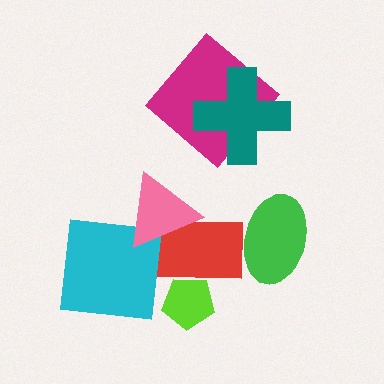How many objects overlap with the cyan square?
1 object overlaps with the cyan square.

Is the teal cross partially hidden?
No, no other shape covers it.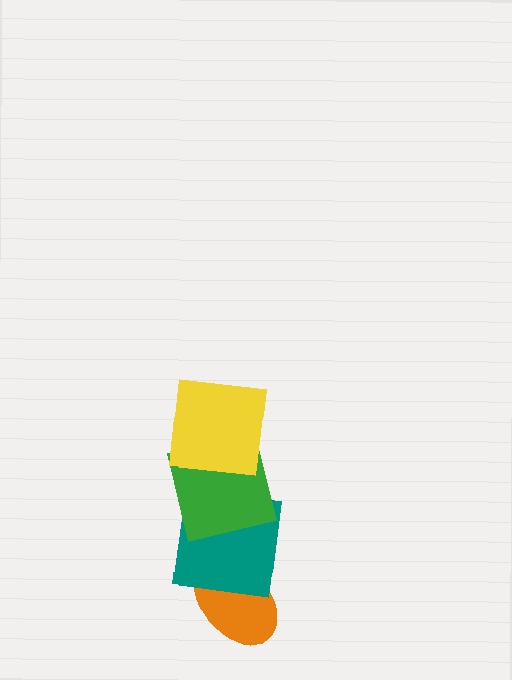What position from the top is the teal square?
The teal square is 3rd from the top.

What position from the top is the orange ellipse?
The orange ellipse is 4th from the top.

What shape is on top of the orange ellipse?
The teal square is on top of the orange ellipse.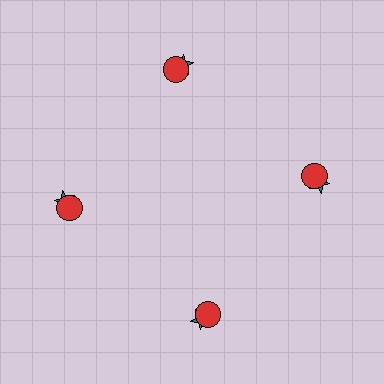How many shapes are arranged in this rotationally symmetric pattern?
There are 8 shapes, arranged in 4 groups of 2.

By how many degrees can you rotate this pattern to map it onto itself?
The pattern maps onto itself every 90 degrees of rotation.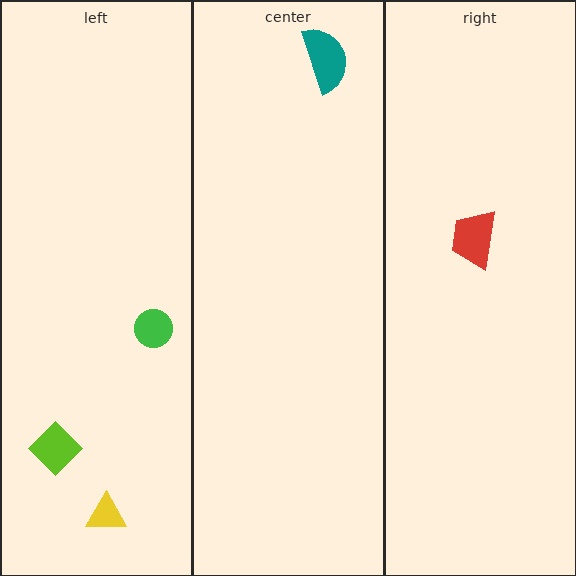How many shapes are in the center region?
1.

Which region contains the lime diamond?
The left region.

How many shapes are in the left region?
3.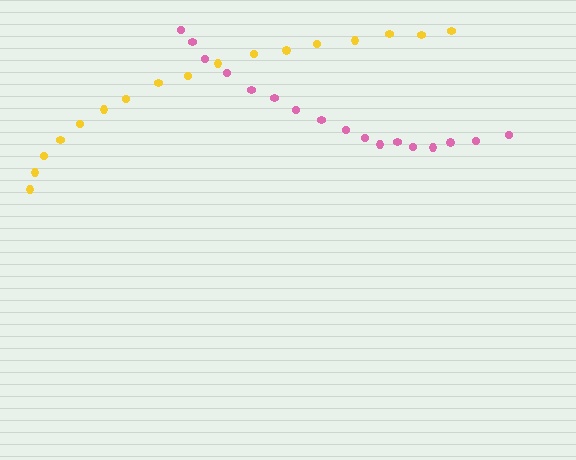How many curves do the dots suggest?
There are 2 distinct paths.